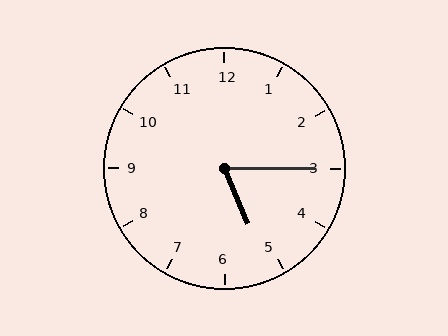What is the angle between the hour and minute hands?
Approximately 68 degrees.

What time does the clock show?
5:15.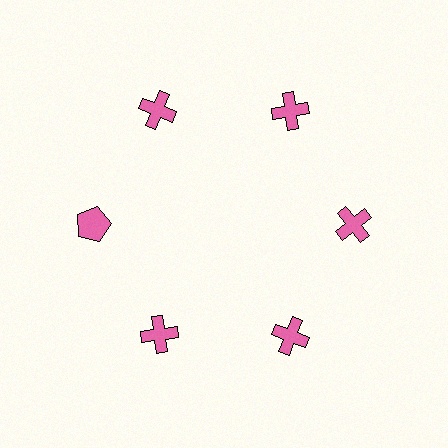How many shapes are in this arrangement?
There are 6 shapes arranged in a ring pattern.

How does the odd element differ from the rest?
It has a different shape: pentagon instead of cross.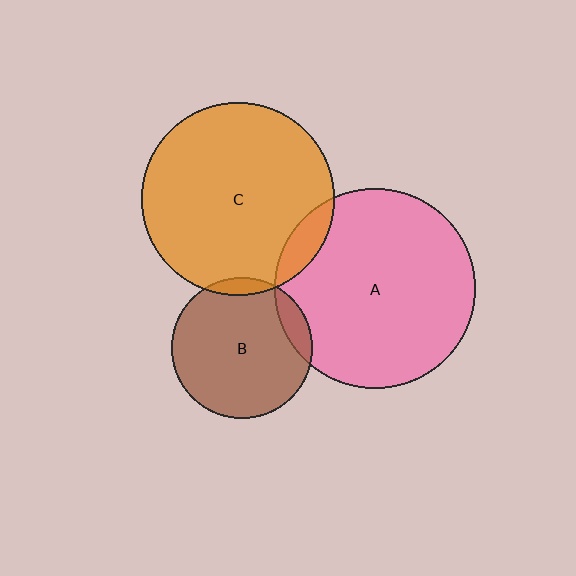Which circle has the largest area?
Circle A (pink).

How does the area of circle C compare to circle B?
Approximately 1.9 times.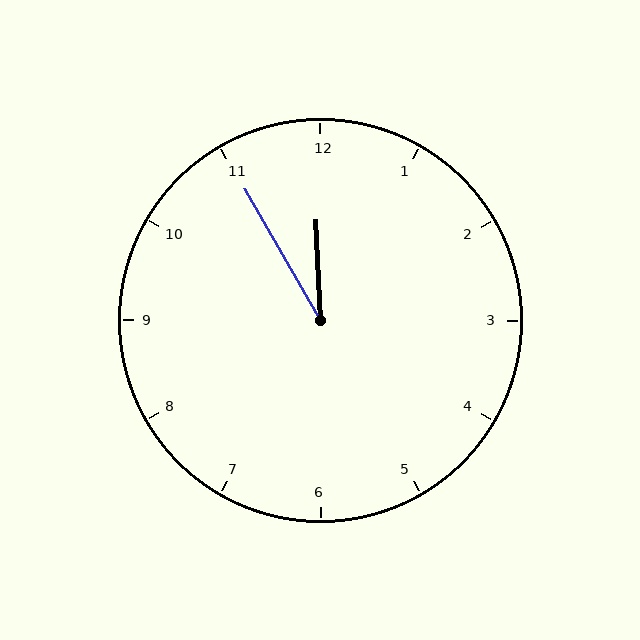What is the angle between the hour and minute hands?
Approximately 28 degrees.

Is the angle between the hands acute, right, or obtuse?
It is acute.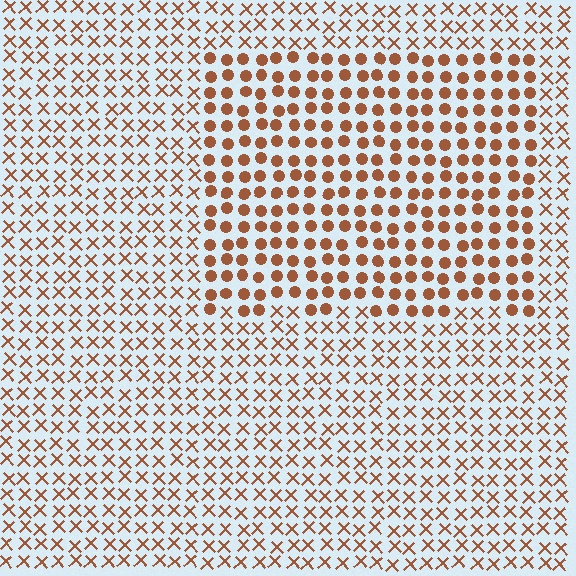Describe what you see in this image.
The image is filled with small brown elements arranged in a uniform grid. A rectangle-shaped region contains circles, while the surrounding area contains X marks. The boundary is defined purely by the change in element shape.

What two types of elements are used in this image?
The image uses circles inside the rectangle region and X marks outside it.